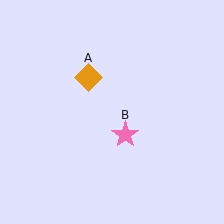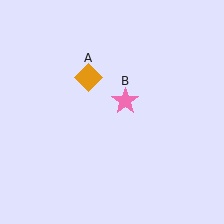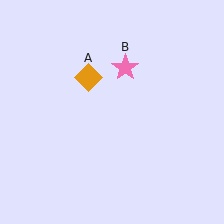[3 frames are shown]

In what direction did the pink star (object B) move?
The pink star (object B) moved up.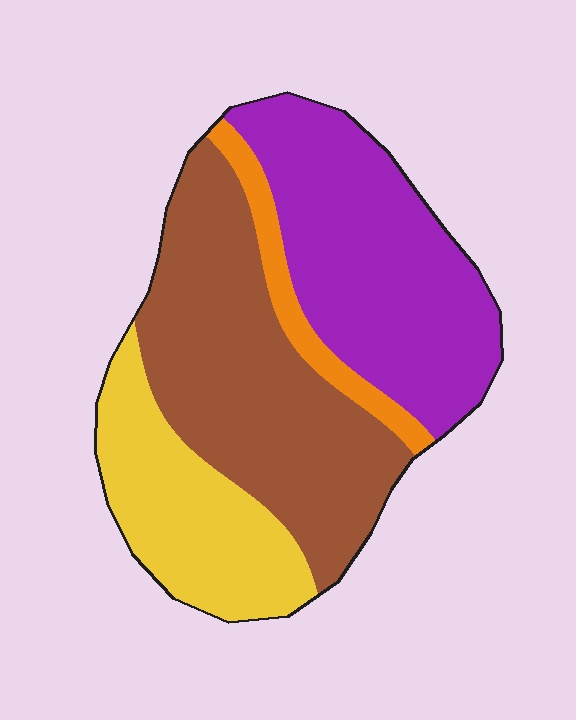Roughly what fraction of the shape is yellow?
Yellow covers around 20% of the shape.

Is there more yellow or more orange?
Yellow.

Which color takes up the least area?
Orange, at roughly 5%.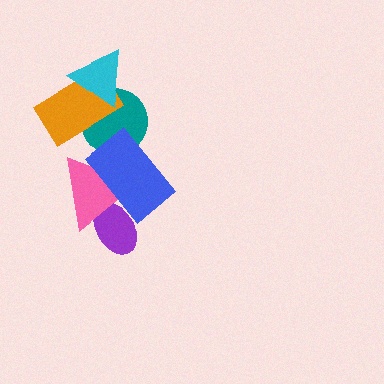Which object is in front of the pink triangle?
The blue rectangle is in front of the pink triangle.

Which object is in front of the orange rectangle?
The cyan triangle is in front of the orange rectangle.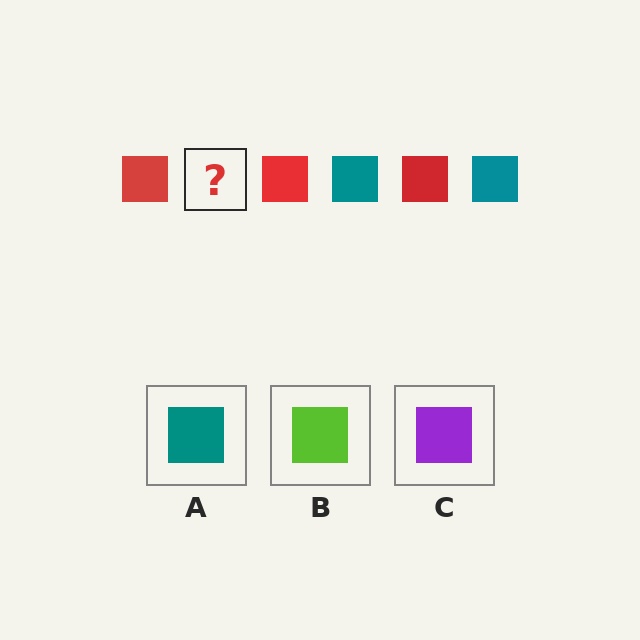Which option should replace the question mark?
Option A.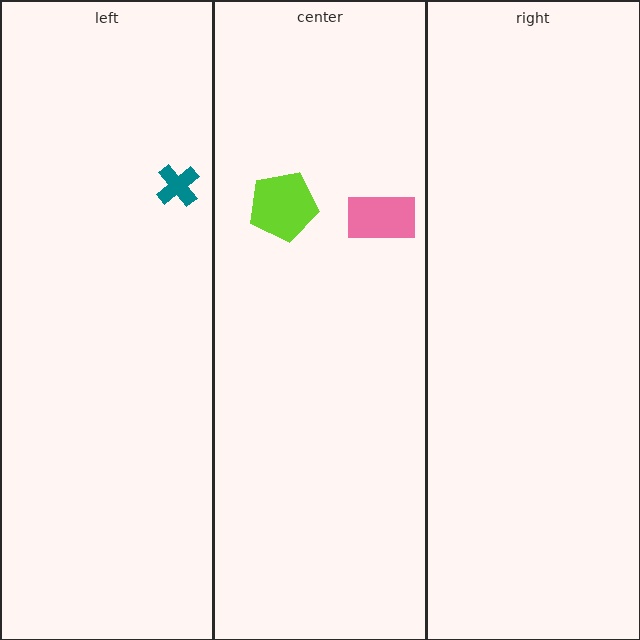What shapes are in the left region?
The teal cross.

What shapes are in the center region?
The lime pentagon, the pink rectangle.